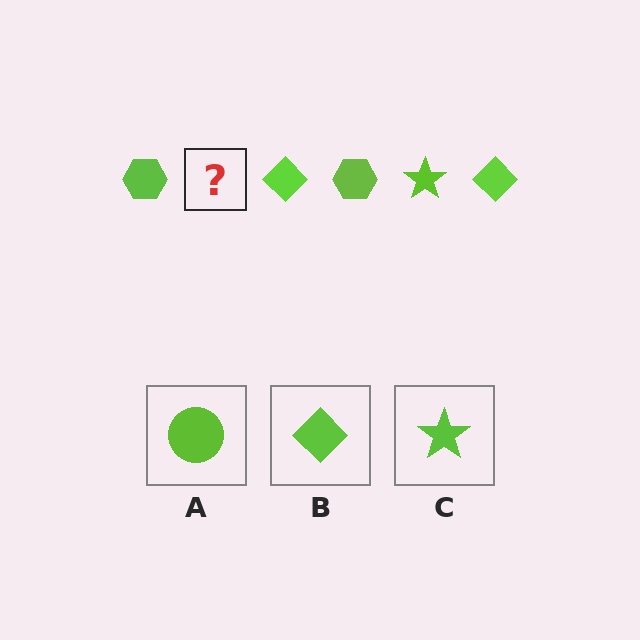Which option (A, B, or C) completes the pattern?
C.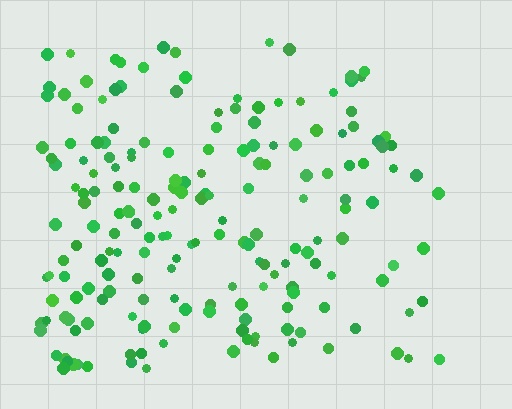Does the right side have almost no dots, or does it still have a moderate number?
Still a moderate number, just noticeably fewer than the left.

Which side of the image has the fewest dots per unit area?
The right.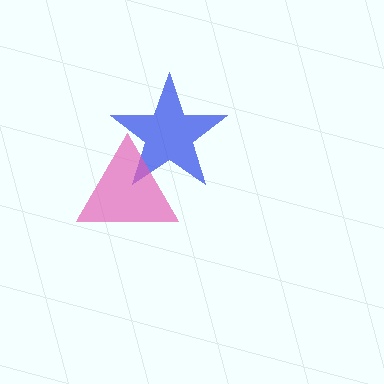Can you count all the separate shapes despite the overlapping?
Yes, there are 2 separate shapes.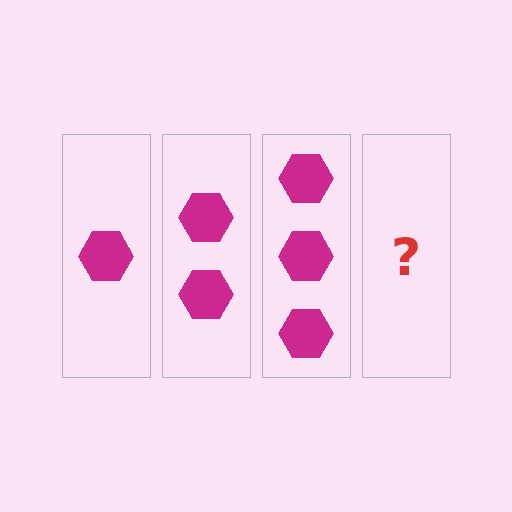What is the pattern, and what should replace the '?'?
The pattern is that each step adds one more hexagon. The '?' should be 4 hexagons.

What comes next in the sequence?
The next element should be 4 hexagons.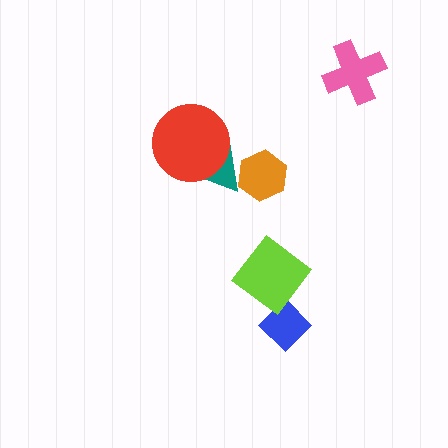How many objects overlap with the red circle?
1 object overlaps with the red circle.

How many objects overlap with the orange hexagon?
1 object overlaps with the orange hexagon.